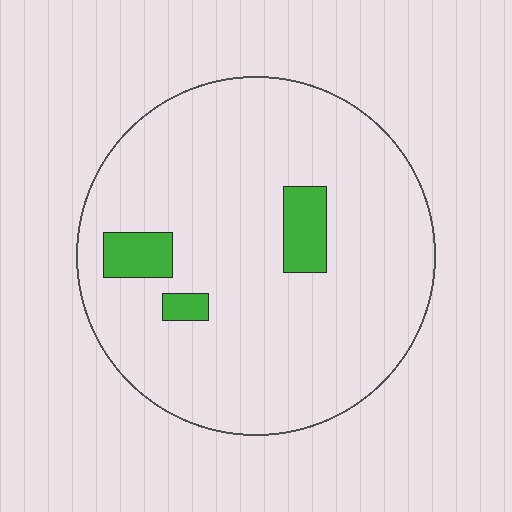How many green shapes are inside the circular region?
3.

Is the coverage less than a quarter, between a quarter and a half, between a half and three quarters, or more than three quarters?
Less than a quarter.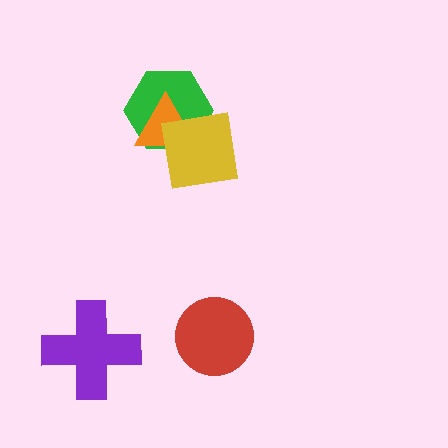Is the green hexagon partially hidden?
Yes, it is partially covered by another shape.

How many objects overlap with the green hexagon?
2 objects overlap with the green hexagon.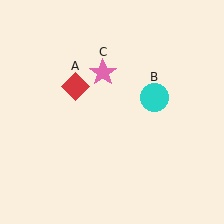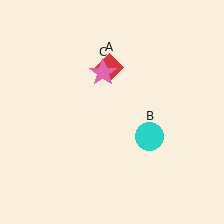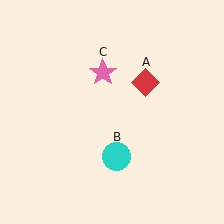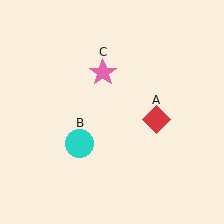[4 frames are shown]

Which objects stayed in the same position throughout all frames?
Pink star (object C) remained stationary.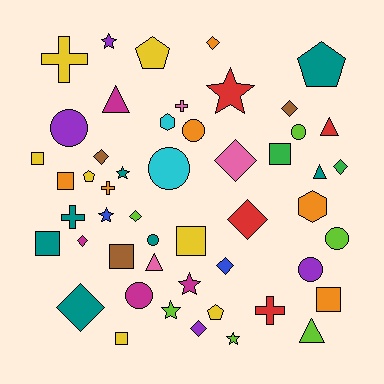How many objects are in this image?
There are 50 objects.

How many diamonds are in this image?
There are 11 diamonds.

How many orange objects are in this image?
There are 6 orange objects.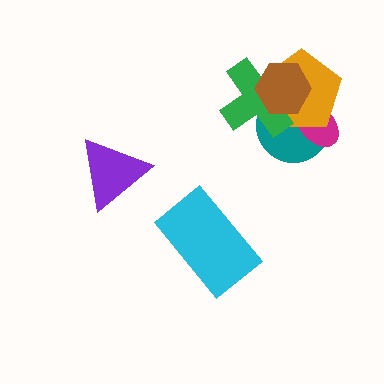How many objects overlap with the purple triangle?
0 objects overlap with the purple triangle.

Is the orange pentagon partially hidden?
Yes, it is partially covered by another shape.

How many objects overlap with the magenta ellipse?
3 objects overlap with the magenta ellipse.